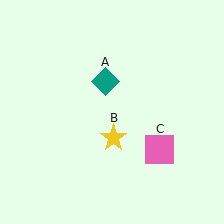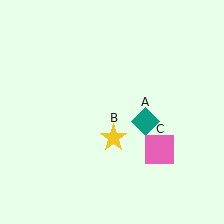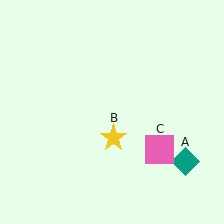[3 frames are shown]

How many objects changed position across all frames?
1 object changed position: teal diamond (object A).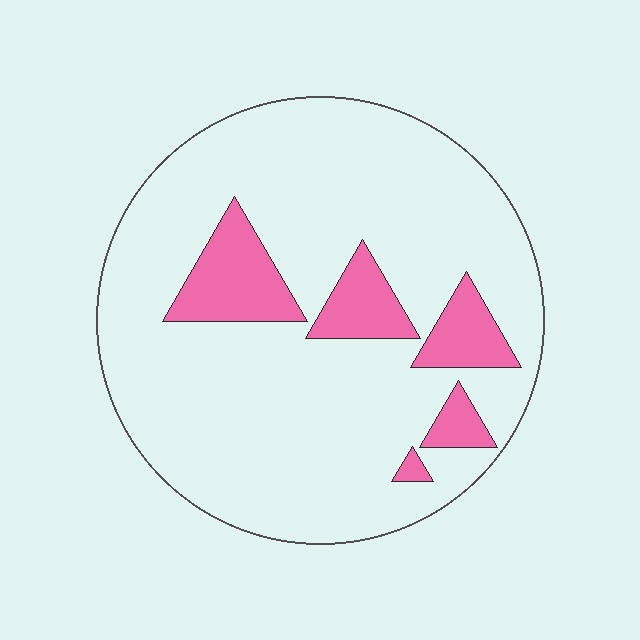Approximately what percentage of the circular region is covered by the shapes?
Approximately 15%.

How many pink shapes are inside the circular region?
5.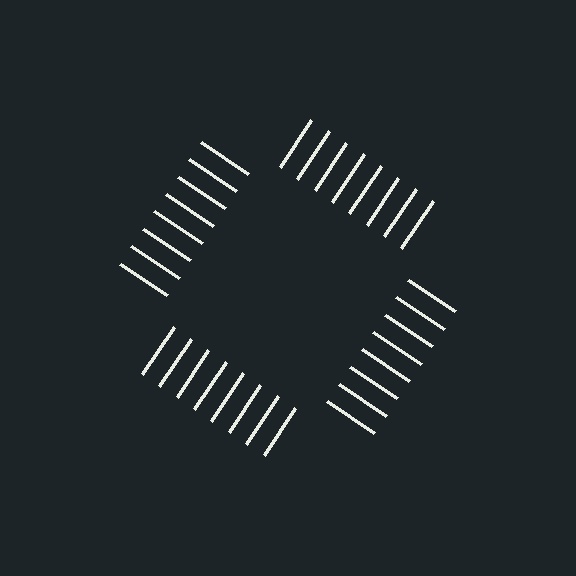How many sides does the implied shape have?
4 sides — the line-ends trace a square.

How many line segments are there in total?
32 — 8 along each of the 4 edges.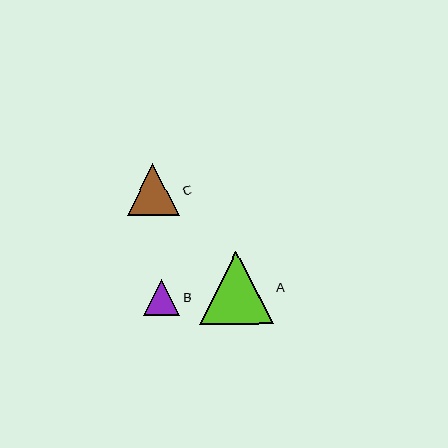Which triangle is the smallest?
Triangle B is the smallest with a size of approximately 36 pixels.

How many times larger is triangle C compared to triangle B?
Triangle C is approximately 1.4 times the size of triangle B.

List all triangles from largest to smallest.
From largest to smallest: A, C, B.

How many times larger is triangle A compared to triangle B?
Triangle A is approximately 2.0 times the size of triangle B.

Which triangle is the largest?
Triangle A is the largest with a size of approximately 73 pixels.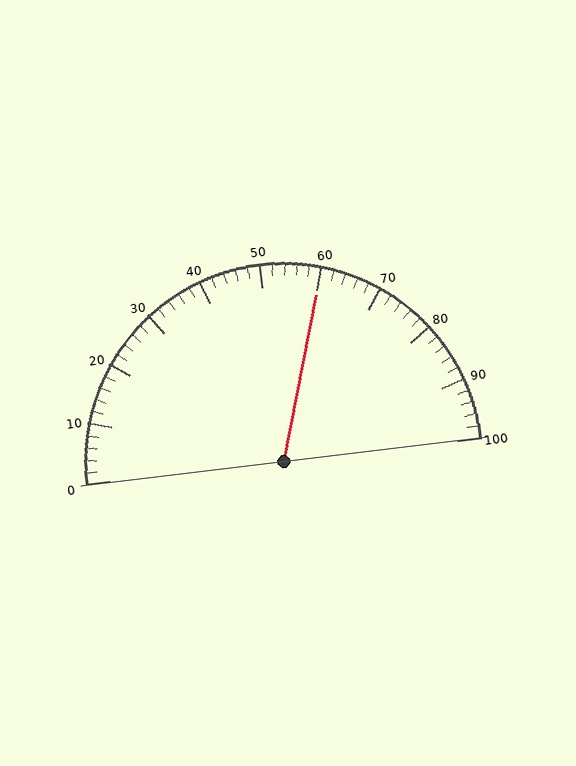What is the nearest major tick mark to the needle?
The nearest major tick mark is 60.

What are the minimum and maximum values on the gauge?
The gauge ranges from 0 to 100.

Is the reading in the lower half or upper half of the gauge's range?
The reading is in the upper half of the range (0 to 100).